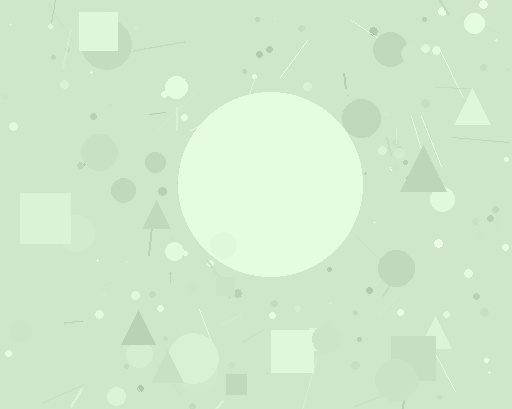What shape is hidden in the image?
A circle is hidden in the image.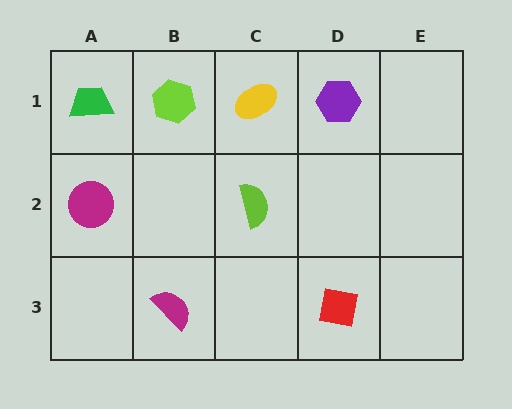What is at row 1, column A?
A green trapezoid.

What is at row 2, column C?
A lime semicircle.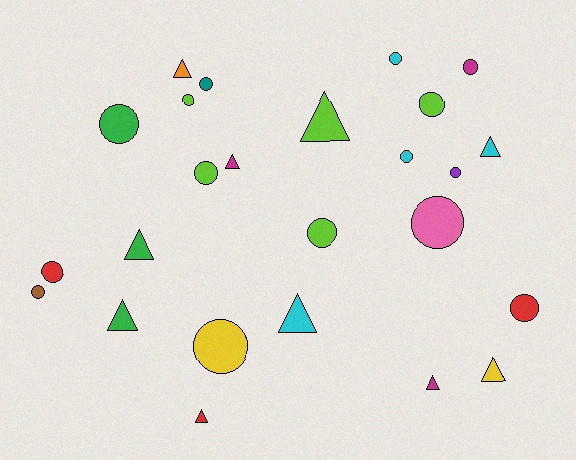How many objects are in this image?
There are 25 objects.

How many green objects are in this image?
There are 3 green objects.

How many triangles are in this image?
There are 10 triangles.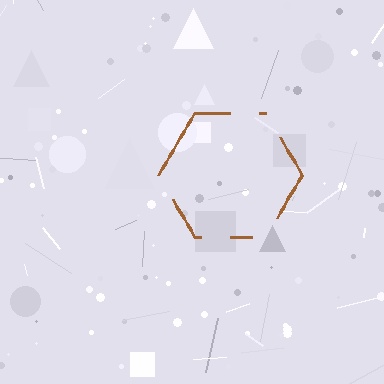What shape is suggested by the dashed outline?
The dashed outline suggests a hexagon.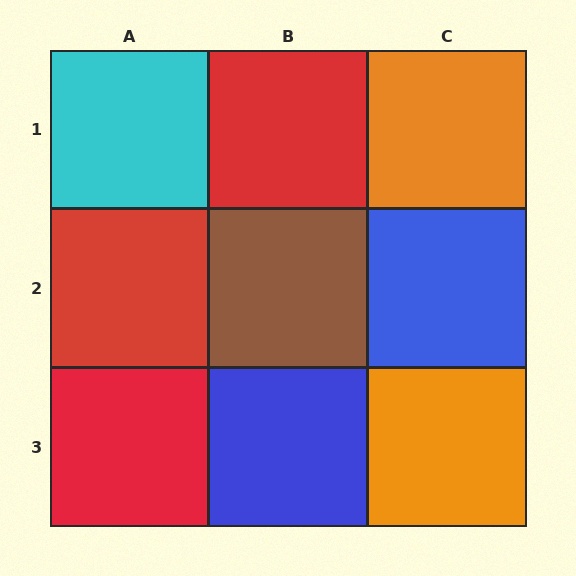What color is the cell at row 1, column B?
Red.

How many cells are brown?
1 cell is brown.